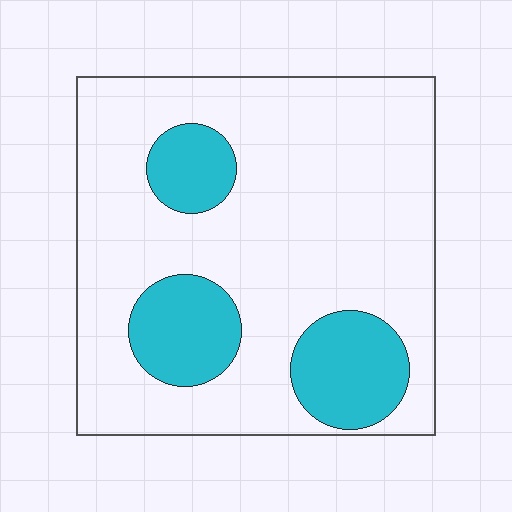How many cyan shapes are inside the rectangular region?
3.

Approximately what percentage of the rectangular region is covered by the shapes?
Approximately 20%.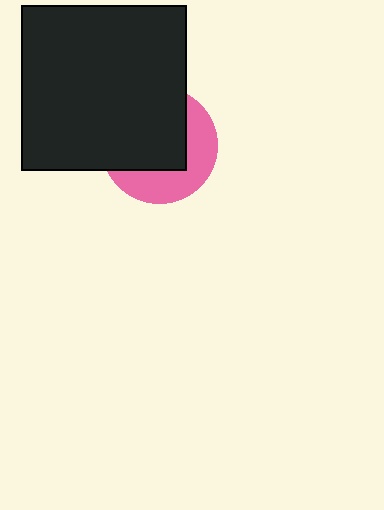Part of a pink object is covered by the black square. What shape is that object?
It is a circle.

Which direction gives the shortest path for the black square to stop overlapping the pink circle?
Moving toward the upper-left gives the shortest separation.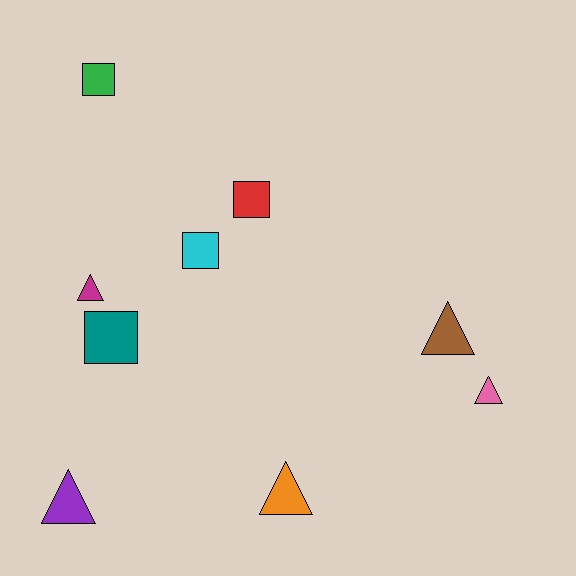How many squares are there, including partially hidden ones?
There are 4 squares.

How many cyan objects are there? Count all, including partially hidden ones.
There is 1 cyan object.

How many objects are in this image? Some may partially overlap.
There are 9 objects.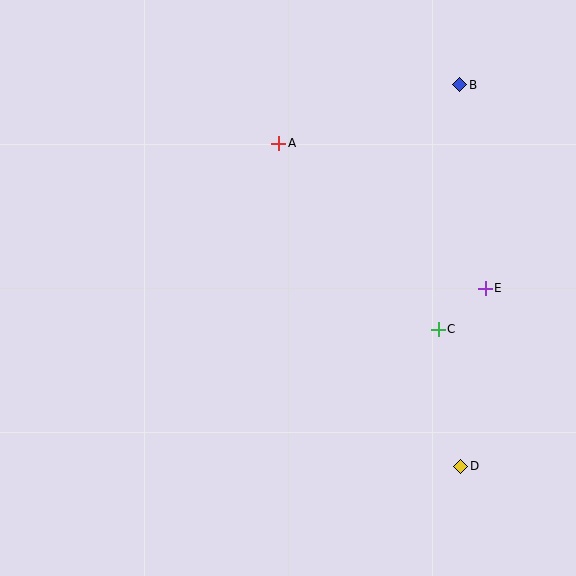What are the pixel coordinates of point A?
Point A is at (279, 143).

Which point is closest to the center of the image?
Point A at (279, 143) is closest to the center.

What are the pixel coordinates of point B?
Point B is at (460, 85).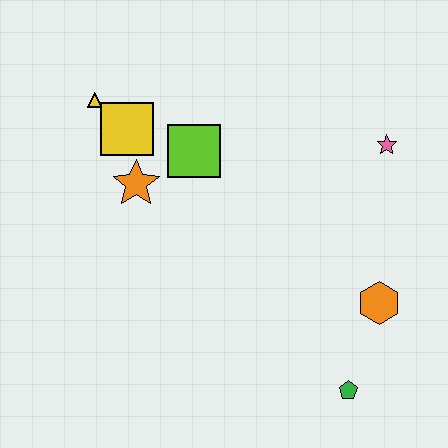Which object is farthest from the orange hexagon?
The yellow triangle is farthest from the orange hexagon.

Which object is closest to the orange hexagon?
The green pentagon is closest to the orange hexagon.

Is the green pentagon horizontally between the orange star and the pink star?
Yes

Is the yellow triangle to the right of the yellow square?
No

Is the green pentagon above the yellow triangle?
No